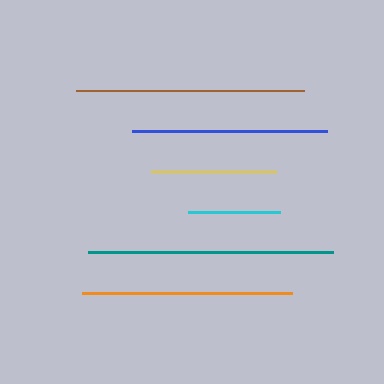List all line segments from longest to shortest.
From longest to shortest: teal, brown, orange, blue, yellow, cyan.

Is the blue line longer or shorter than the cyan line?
The blue line is longer than the cyan line.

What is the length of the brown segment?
The brown segment is approximately 228 pixels long.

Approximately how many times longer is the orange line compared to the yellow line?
The orange line is approximately 1.7 times the length of the yellow line.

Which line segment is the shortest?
The cyan line is the shortest at approximately 92 pixels.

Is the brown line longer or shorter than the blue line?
The brown line is longer than the blue line.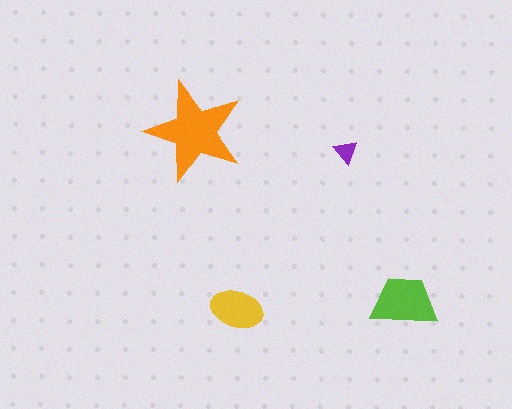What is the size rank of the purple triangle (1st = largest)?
4th.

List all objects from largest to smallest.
The orange star, the lime trapezoid, the yellow ellipse, the purple triangle.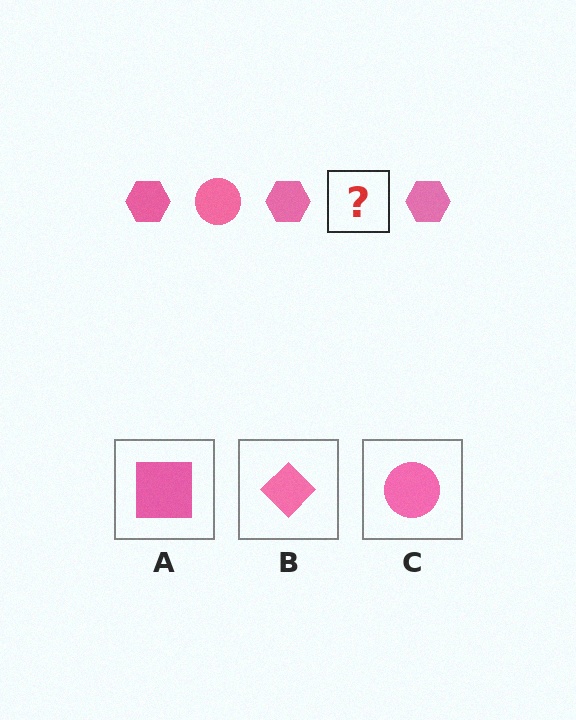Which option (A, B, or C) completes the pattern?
C.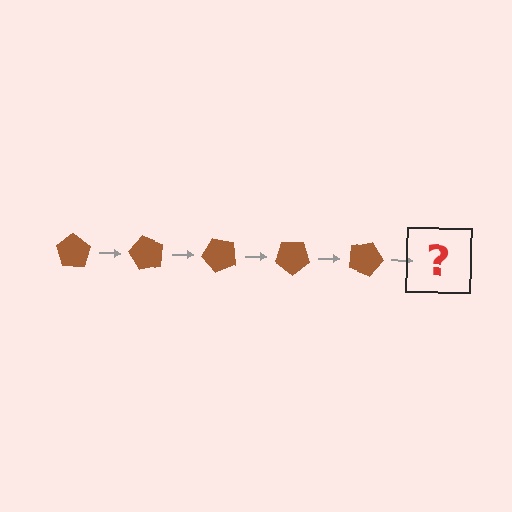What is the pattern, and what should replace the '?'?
The pattern is that the pentagon rotates 60 degrees each step. The '?' should be a brown pentagon rotated 300 degrees.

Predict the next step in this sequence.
The next step is a brown pentagon rotated 300 degrees.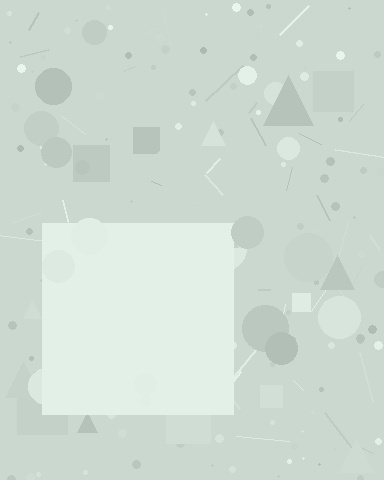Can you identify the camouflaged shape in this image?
The camouflaged shape is a square.